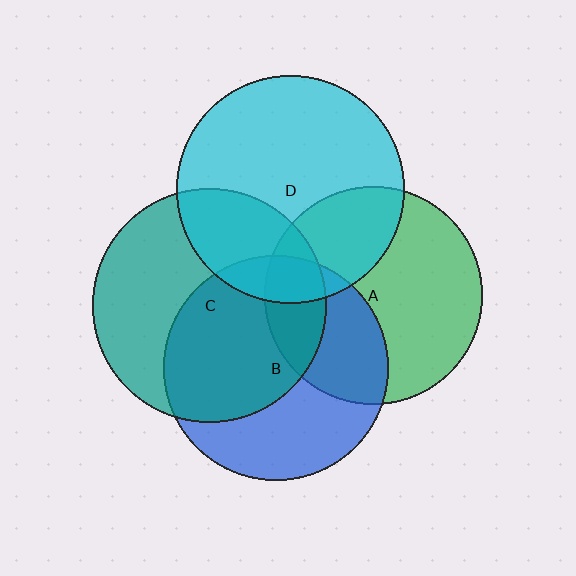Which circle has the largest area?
Circle C (teal).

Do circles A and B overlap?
Yes.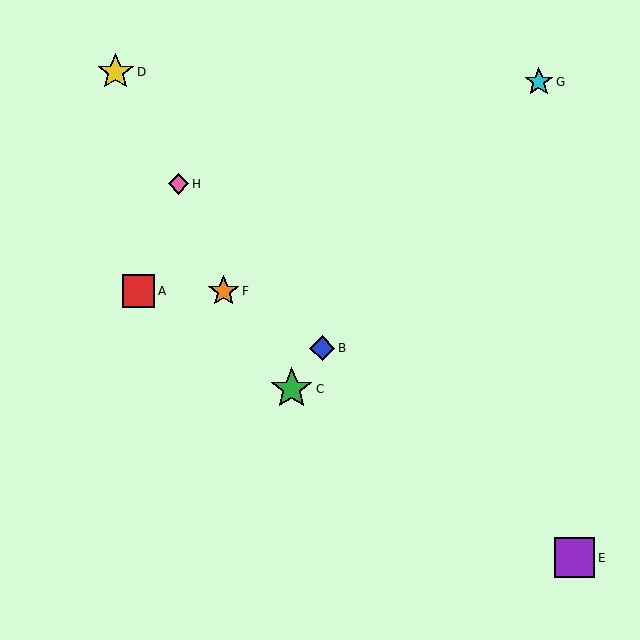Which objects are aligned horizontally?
Objects A, F are aligned horizontally.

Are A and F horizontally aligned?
Yes, both are at y≈291.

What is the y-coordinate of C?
Object C is at y≈389.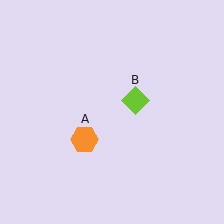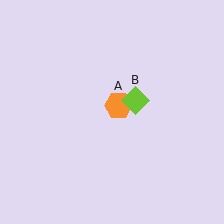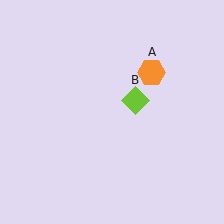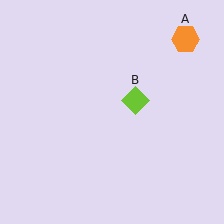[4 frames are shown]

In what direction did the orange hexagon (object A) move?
The orange hexagon (object A) moved up and to the right.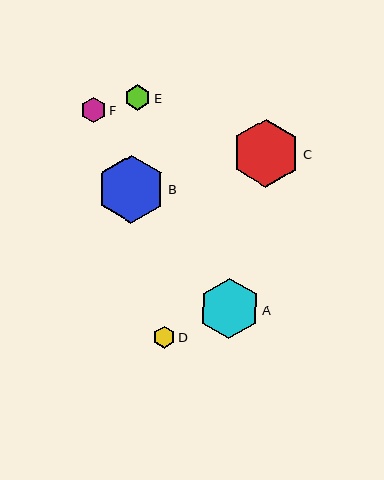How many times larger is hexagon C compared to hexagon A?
Hexagon C is approximately 1.1 times the size of hexagon A.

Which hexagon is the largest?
Hexagon B is the largest with a size of approximately 68 pixels.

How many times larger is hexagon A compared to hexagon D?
Hexagon A is approximately 2.8 times the size of hexagon D.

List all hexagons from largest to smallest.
From largest to smallest: B, C, A, F, E, D.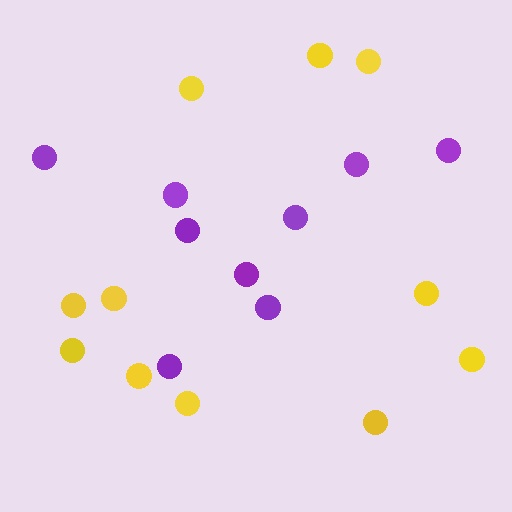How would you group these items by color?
There are 2 groups: one group of purple circles (9) and one group of yellow circles (11).